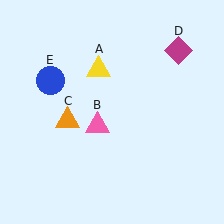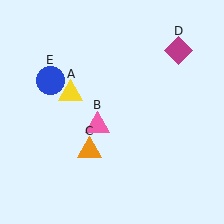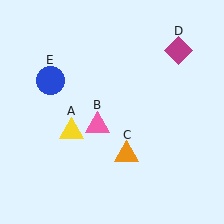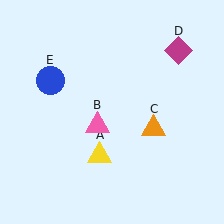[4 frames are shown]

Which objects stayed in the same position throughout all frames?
Pink triangle (object B) and magenta diamond (object D) and blue circle (object E) remained stationary.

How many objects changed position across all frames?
2 objects changed position: yellow triangle (object A), orange triangle (object C).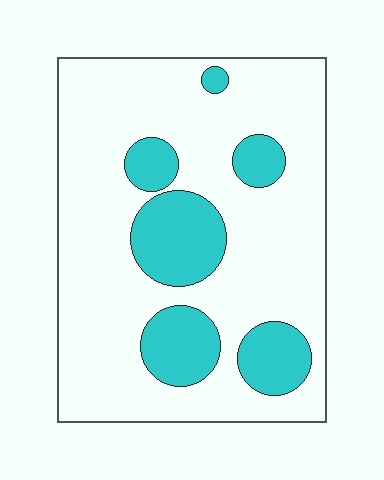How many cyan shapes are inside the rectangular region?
6.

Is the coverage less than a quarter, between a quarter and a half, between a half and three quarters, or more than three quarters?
Less than a quarter.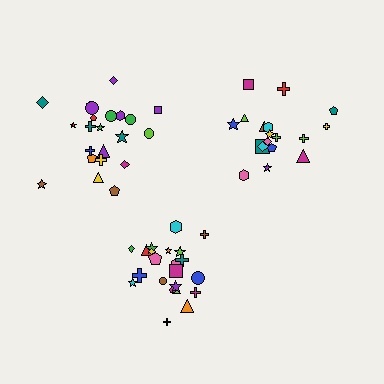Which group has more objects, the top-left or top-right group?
The top-left group.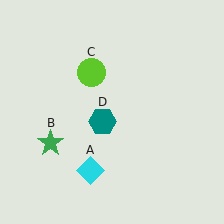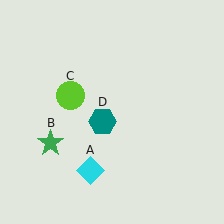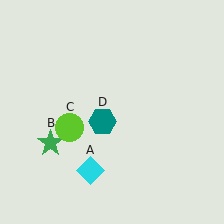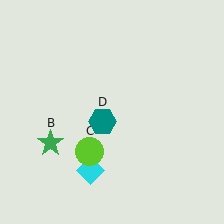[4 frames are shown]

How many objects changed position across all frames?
1 object changed position: lime circle (object C).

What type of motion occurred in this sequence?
The lime circle (object C) rotated counterclockwise around the center of the scene.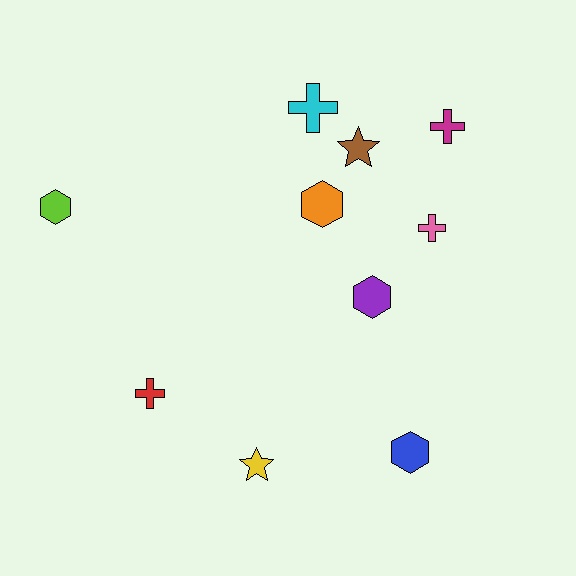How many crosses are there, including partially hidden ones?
There are 4 crosses.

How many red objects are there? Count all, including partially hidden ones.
There is 1 red object.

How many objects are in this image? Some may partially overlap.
There are 10 objects.